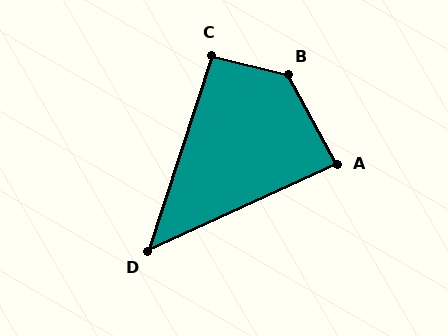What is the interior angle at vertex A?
Approximately 86 degrees (approximately right).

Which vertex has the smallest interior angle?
D, at approximately 47 degrees.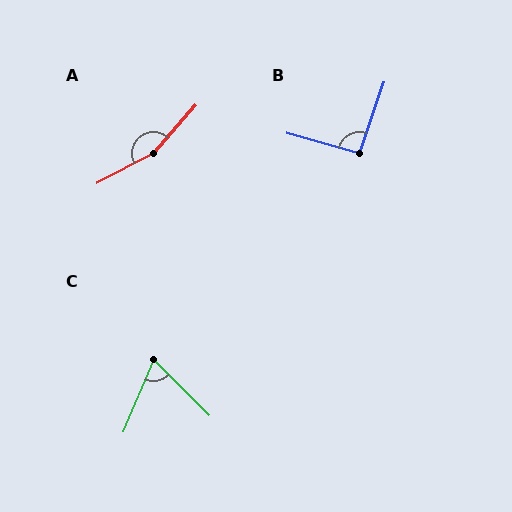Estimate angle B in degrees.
Approximately 93 degrees.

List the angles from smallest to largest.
C (68°), B (93°), A (159°).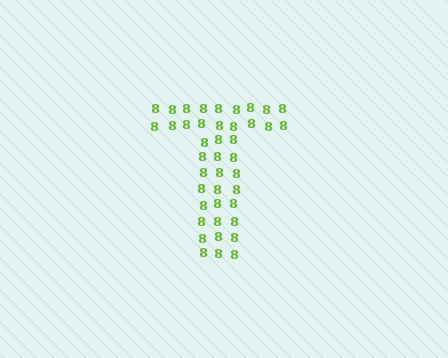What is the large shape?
The large shape is the letter T.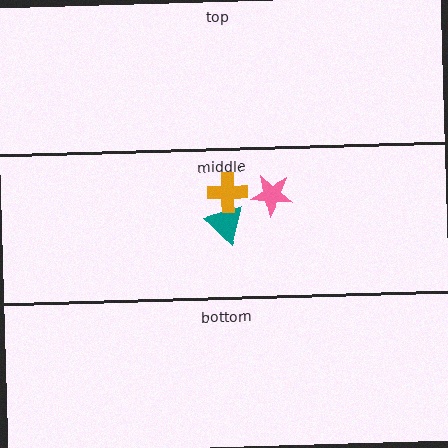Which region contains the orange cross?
The middle region.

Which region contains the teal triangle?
The middle region.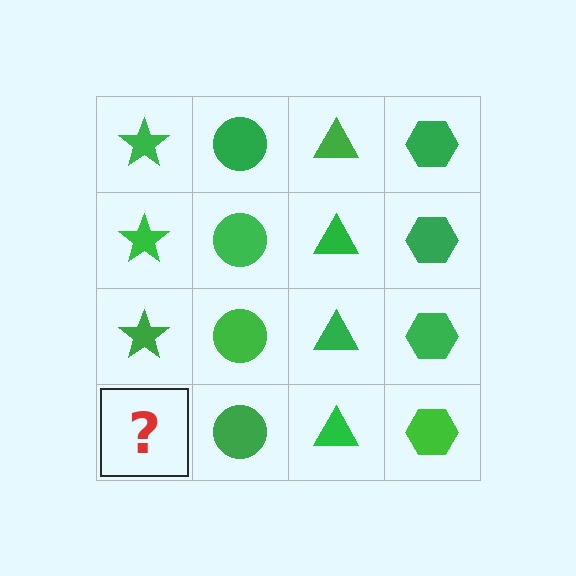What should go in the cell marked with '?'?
The missing cell should contain a green star.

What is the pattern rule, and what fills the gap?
The rule is that each column has a consistent shape. The gap should be filled with a green star.